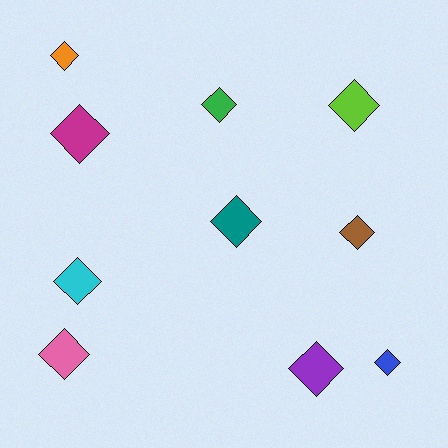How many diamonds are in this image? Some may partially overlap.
There are 10 diamonds.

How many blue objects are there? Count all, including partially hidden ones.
There is 1 blue object.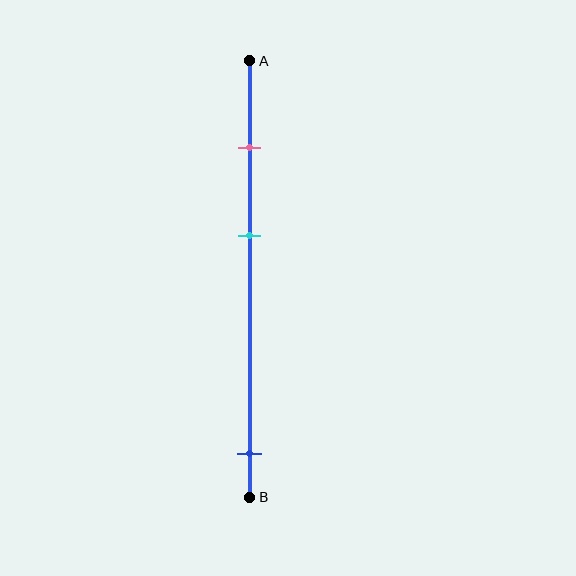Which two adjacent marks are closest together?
The pink and cyan marks are the closest adjacent pair.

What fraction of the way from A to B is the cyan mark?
The cyan mark is approximately 40% (0.4) of the way from A to B.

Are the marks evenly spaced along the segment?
No, the marks are not evenly spaced.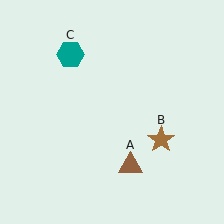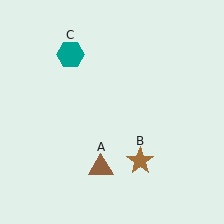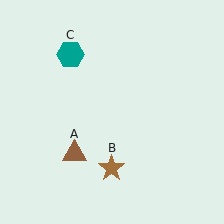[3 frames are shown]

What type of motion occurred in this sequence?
The brown triangle (object A), brown star (object B) rotated clockwise around the center of the scene.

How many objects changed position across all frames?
2 objects changed position: brown triangle (object A), brown star (object B).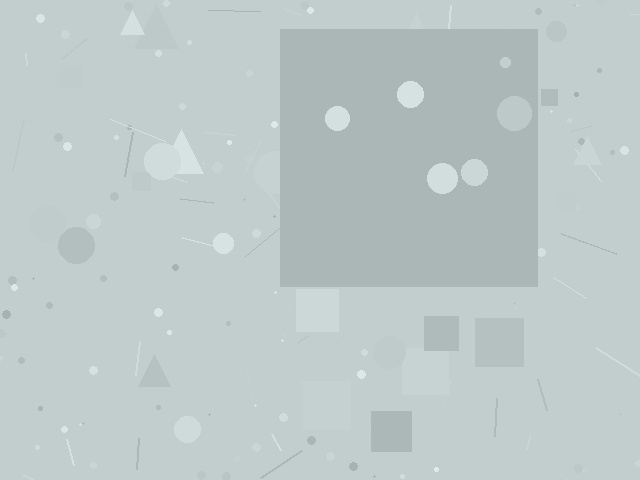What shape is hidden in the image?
A square is hidden in the image.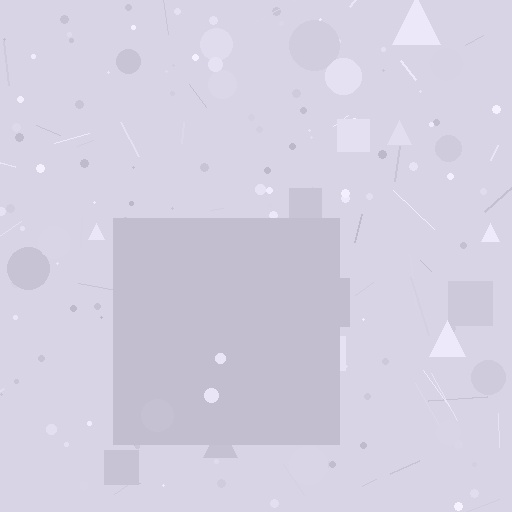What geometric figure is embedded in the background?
A square is embedded in the background.